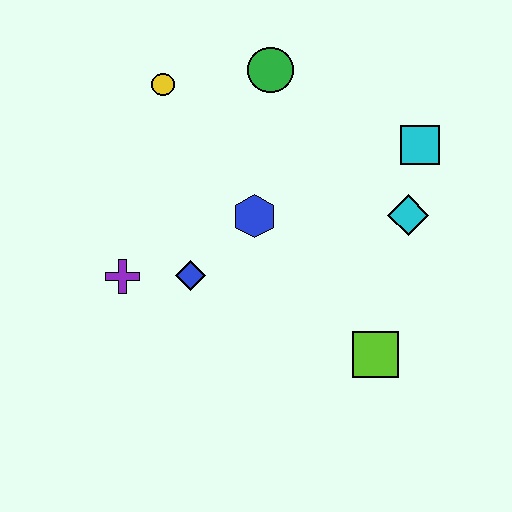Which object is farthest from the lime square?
The yellow circle is farthest from the lime square.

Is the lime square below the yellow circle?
Yes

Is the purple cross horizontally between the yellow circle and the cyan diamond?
No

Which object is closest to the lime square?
The cyan diamond is closest to the lime square.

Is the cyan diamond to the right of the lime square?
Yes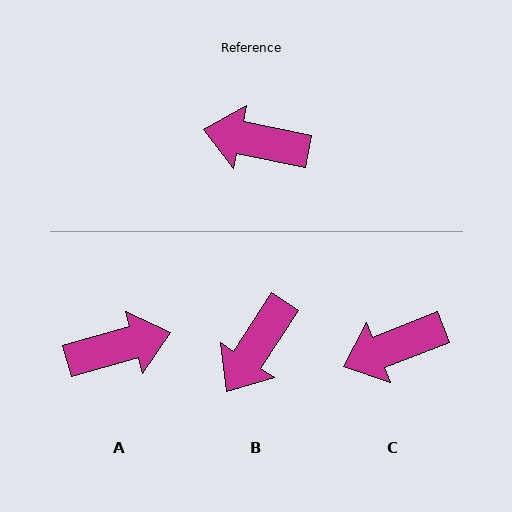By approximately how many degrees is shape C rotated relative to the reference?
Approximately 33 degrees counter-clockwise.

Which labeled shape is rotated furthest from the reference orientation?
A, about 153 degrees away.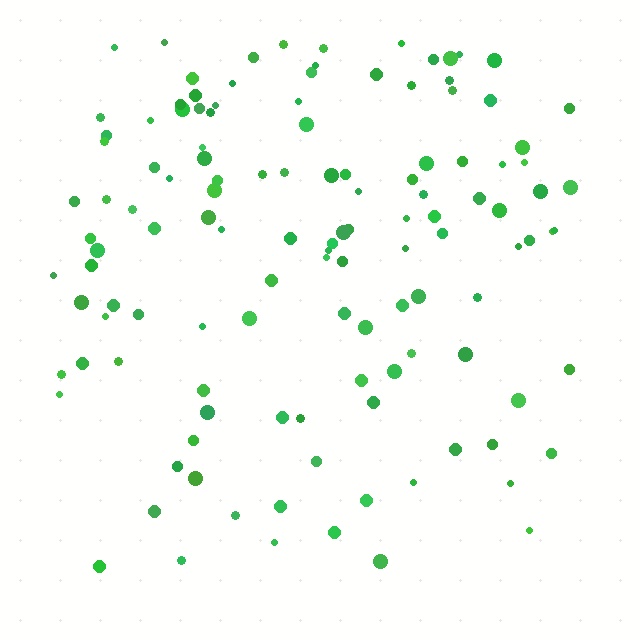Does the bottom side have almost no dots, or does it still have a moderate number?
Still a moderate number, just noticeably fewer than the top.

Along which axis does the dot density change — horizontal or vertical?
Vertical.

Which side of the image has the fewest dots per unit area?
The bottom.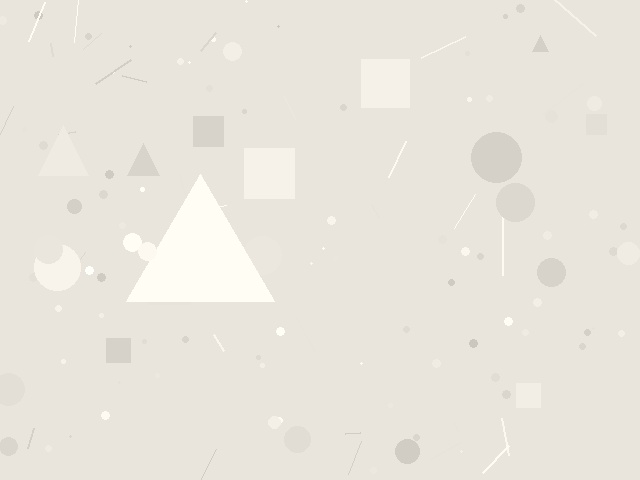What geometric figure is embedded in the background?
A triangle is embedded in the background.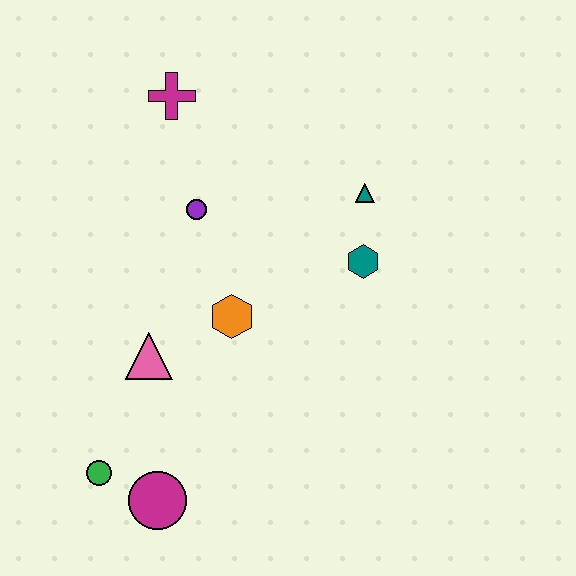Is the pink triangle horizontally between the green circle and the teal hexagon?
Yes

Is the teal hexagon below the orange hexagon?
No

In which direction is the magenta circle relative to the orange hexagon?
The magenta circle is below the orange hexagon.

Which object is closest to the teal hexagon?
The teal triangle is closest to the teal hexagon.